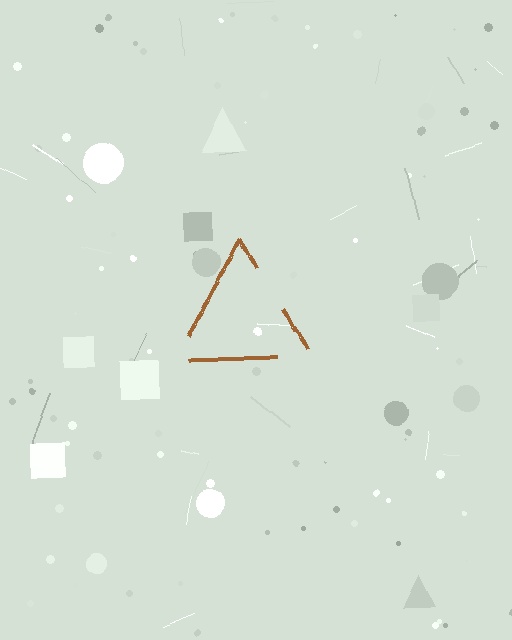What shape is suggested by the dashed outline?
The dashed outline suggests a triangle.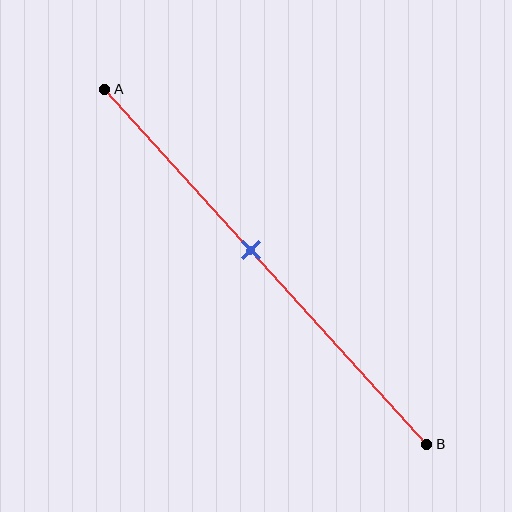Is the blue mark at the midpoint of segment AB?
No, the mark is at about 45% from A, not at the 50% midpoint.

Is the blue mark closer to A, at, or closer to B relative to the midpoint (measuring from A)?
The blue mark is closer to point A than the midpoint of segment AB.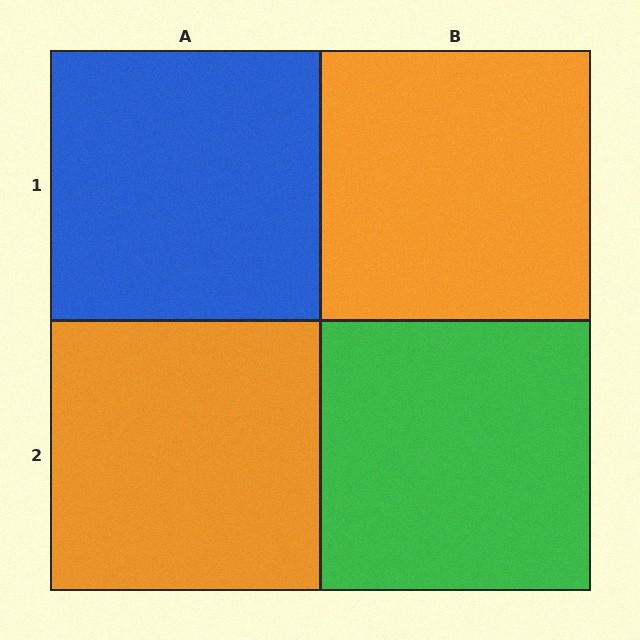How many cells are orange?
2 cells are orange.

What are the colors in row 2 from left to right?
Orange, green.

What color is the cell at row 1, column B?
Orange.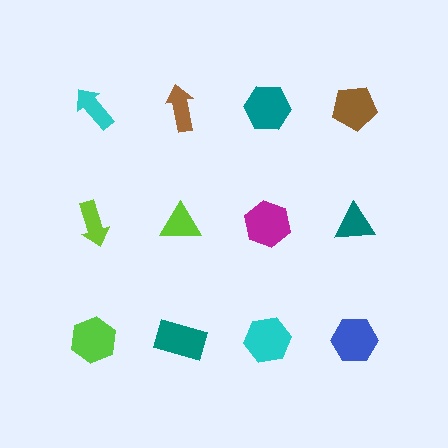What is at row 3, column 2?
A teal rectangle.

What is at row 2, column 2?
A lime triangle.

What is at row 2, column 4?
A teal triangle.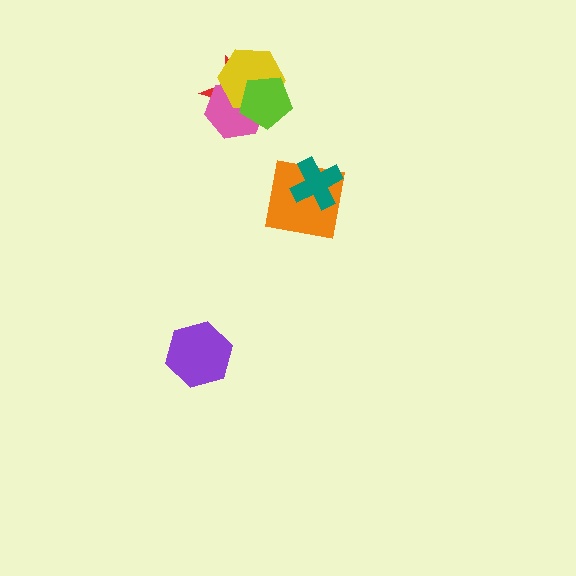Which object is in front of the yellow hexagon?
The lime pentagon is in front of the yellow hexagon.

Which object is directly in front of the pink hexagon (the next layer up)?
The yellow hexagon is directly in front of the pink hexagon.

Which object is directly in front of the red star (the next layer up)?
The pink hexagon is directly in front of the red star.